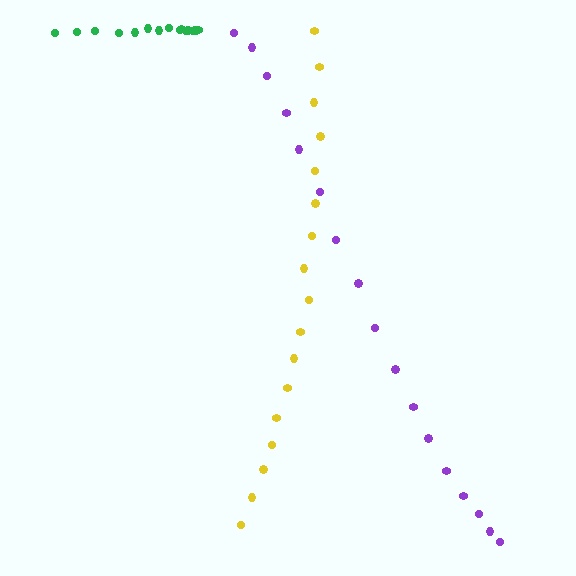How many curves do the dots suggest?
There are 3 distinct paths.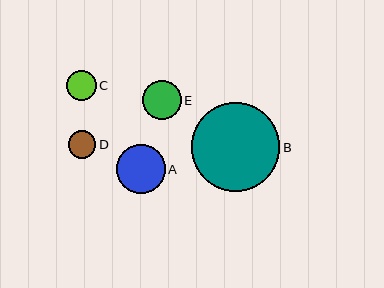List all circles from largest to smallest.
From largest to smallest: B, A, E, C, D.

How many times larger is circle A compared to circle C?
Circle A is approximately 1.7 times the size of circle C.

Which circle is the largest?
Circle B is the largest with a size of approximately 89 pixels.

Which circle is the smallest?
Circle D is the smallest with a size of approximately 28 pixels.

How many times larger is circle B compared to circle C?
Circle B is approximately 3.0 times the size of circle C.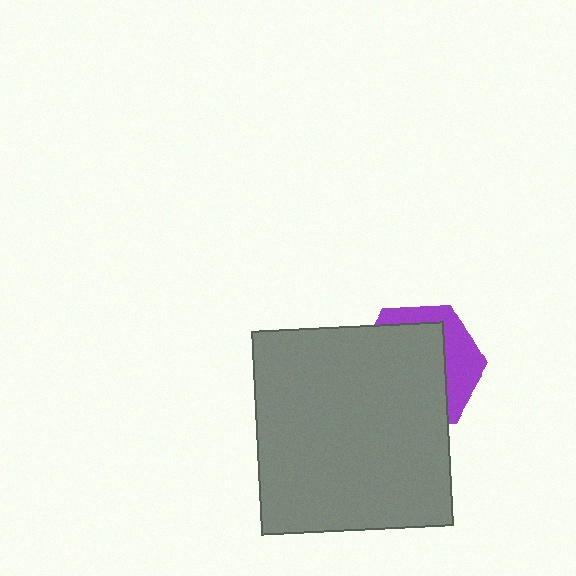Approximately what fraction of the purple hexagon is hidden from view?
Roughly 67% of the purple hexagon is hidden behind the gray rectangle.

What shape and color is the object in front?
The object in front is a gray rectangle.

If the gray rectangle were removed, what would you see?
You would see the complete purple hexagon.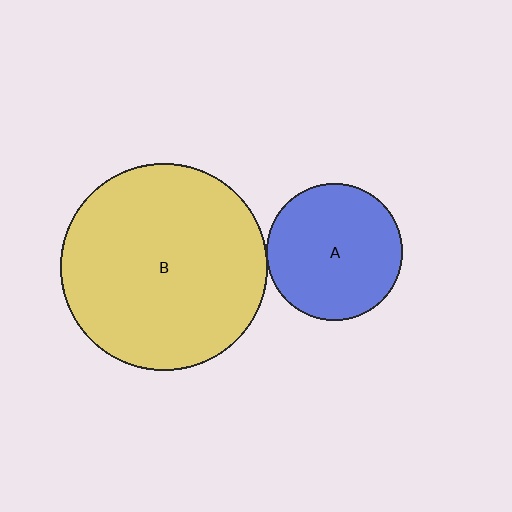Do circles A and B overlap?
Yes.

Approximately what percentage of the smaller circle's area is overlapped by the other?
Approximately 5%.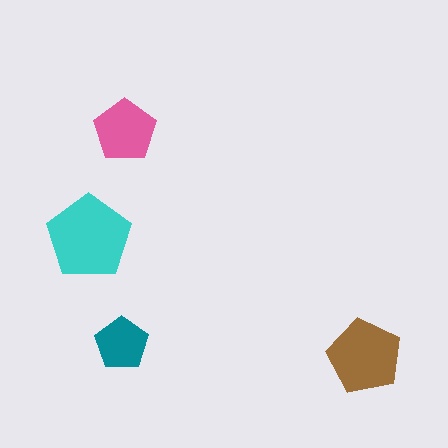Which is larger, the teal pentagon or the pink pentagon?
The pink one.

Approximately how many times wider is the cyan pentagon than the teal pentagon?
About 1.5 times wider.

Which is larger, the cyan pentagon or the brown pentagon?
The cyan one.